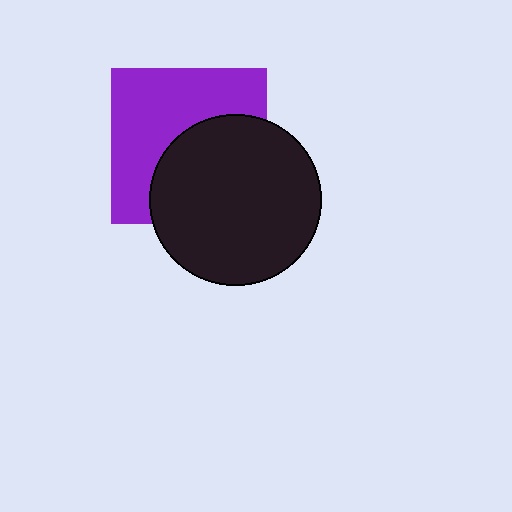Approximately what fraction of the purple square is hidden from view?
Roughly 46% of the purple square is hidden behind the black circle.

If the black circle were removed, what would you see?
You would see the complete purple square.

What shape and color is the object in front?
The object in front is a black circle.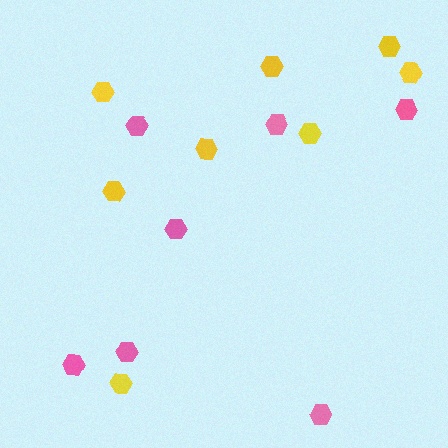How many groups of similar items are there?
There are 2 groups: one group of pink hexagons (7) and one group of yellow hexagons (8).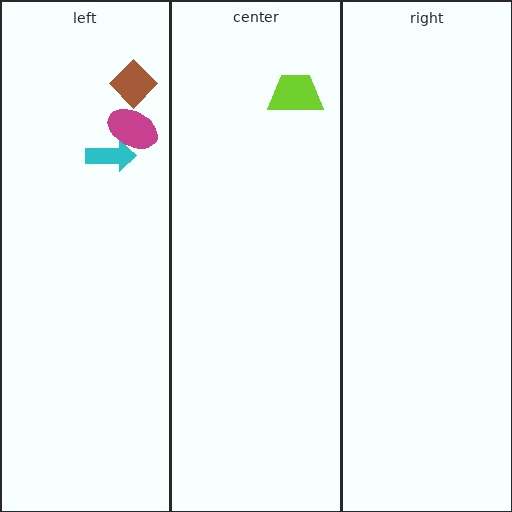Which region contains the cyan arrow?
The left region.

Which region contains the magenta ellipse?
The left region.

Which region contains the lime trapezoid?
The center region.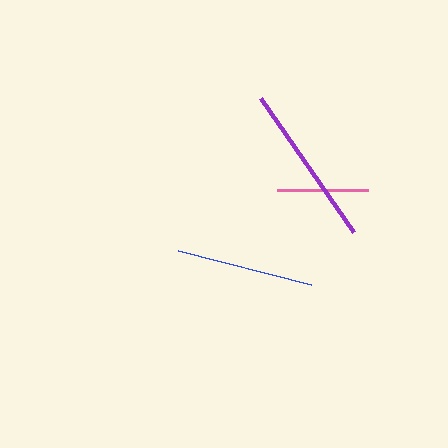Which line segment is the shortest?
The pink line is the shortest at approximately 91 pixels.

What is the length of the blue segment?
The blue segment is approximately 137 pixels long.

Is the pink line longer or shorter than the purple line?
The purple line is longer than the pink line.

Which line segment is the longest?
The purple line is the longest at approximately 164 pixels.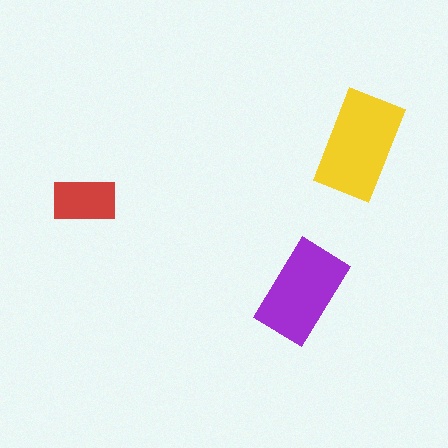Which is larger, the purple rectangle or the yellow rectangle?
The yellow one.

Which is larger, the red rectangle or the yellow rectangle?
The yellow one.